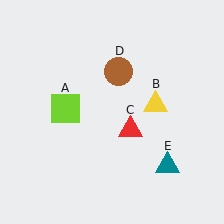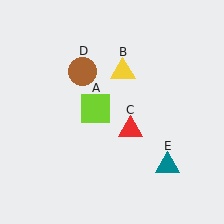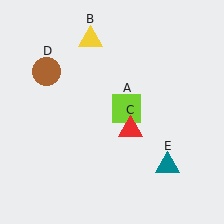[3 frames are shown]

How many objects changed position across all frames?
3 objects changed position: lime square (object A), yellow triangle (object B), brown circle (object D).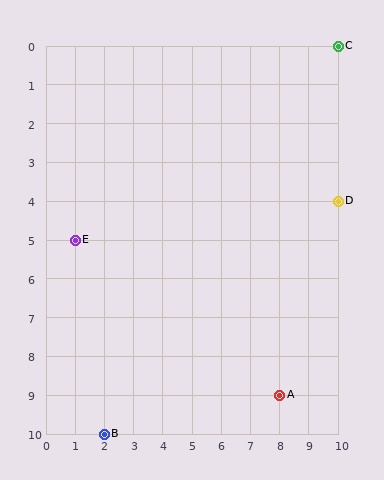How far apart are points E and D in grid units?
Points E and D are 9 columns and 1 row apart (about 9.1 grid units diagonally).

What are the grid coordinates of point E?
Point E is at grid coordinates (1, 5).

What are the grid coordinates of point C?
Point C is at grid coordinates (10, 0).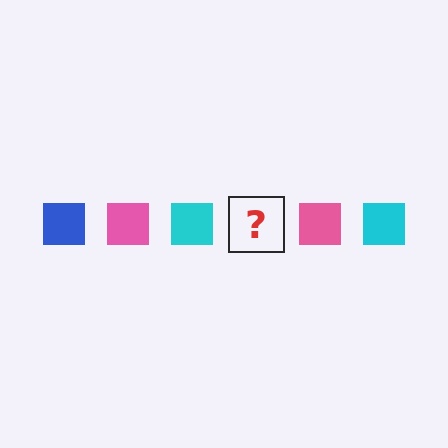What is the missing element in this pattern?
The missing element is a blue square.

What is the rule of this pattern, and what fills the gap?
The rule is that the pattern cycles through blue, pink, cyan squares. The gap should be filled with a blue square.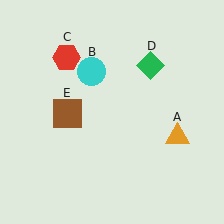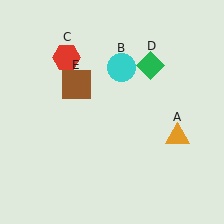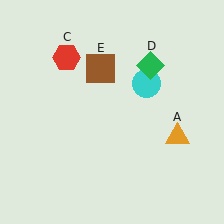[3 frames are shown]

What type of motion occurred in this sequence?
The cyan circle (object B), brown square (object E) rotated clockwise around the center of the scene.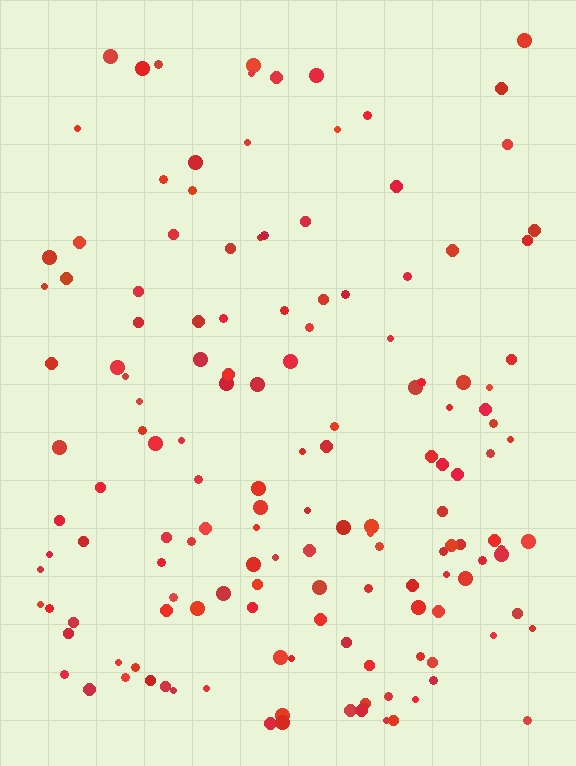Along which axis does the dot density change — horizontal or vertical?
Vertical.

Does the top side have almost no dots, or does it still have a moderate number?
Still a moderate number, just noticeably fewer than the bottom.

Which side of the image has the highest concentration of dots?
The bottom.